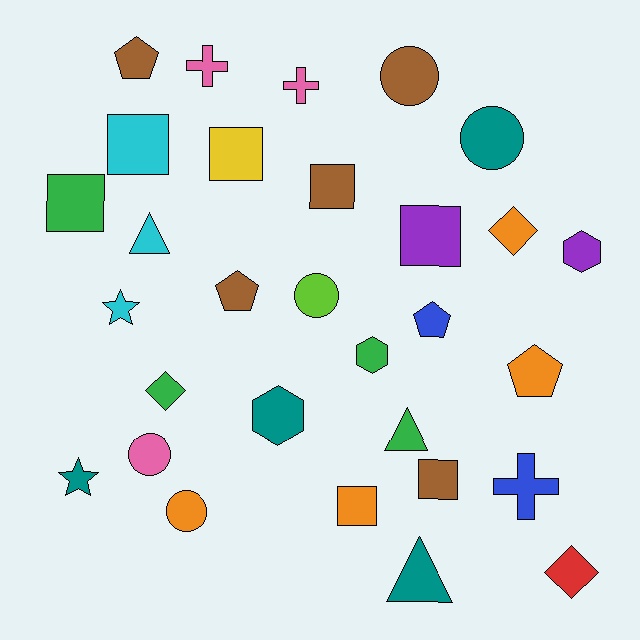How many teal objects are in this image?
There are 4 teal objects.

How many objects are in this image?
There are 30 objects.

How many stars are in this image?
There are 2 stars.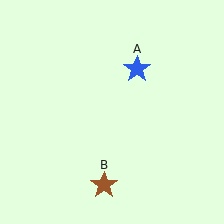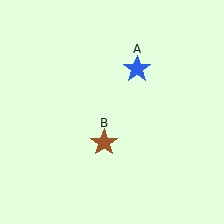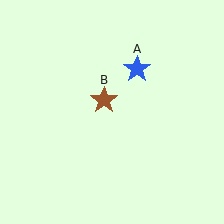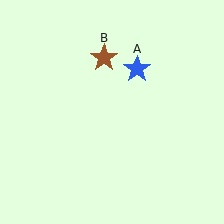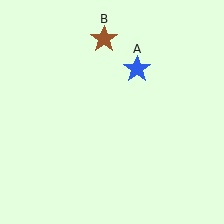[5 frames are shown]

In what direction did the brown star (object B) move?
The brown star (object B) moved up.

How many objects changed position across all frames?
1 object changed position: brown star (object B).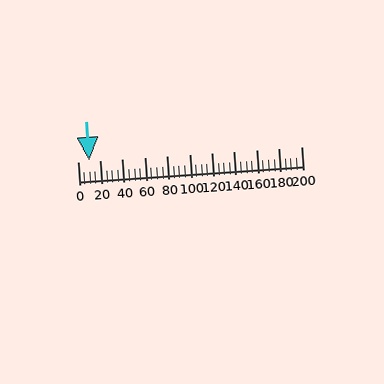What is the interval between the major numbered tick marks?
The major tick marks are spaced 20 units apart.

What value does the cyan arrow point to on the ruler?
The cyan arrow points to approximately 10.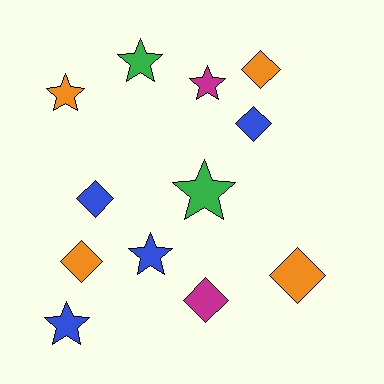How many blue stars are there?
There are 2 blue stars.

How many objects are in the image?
There are 12 objects.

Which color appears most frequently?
Blue, with 4 objects.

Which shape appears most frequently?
Diamond, with 6 objects.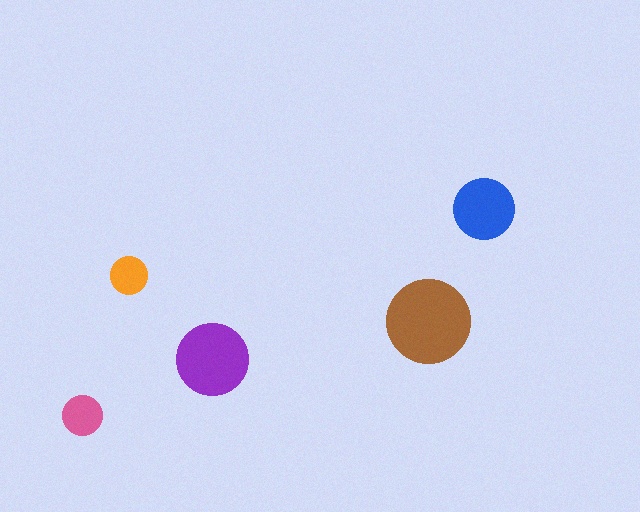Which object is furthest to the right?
The blue circle is rightmost.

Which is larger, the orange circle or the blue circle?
The blue one.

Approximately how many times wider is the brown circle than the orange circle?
About 2 times wider.